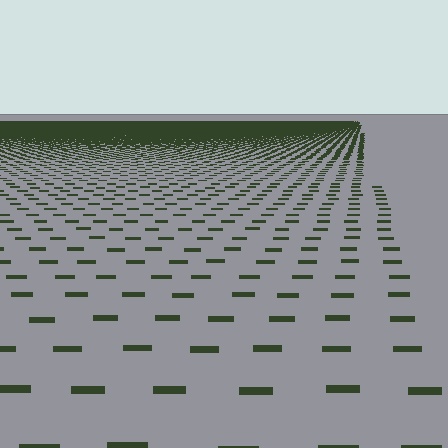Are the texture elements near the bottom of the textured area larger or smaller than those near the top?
Larger. Near the bottom, elements are closer to the viewer and appear at a bigger on-screen size.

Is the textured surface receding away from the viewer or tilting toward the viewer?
The surface is receding away from the viewer. Texture elements get smaller and denser toward the top.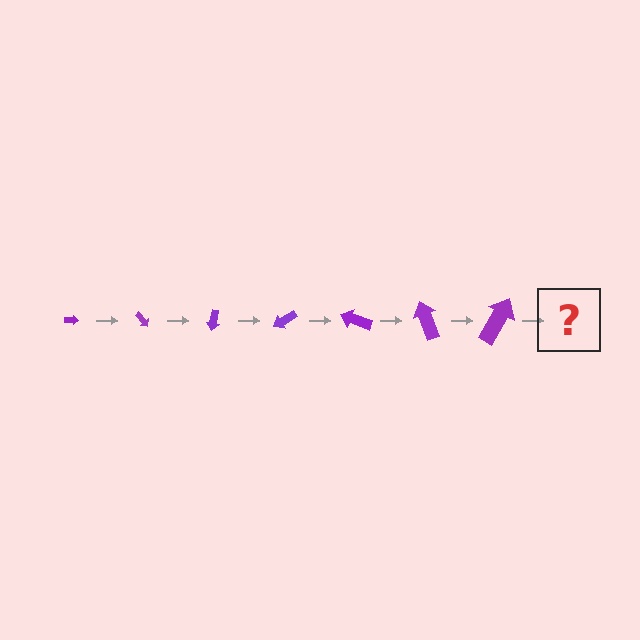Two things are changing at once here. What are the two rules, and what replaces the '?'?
The two rules are that the arrow grows larger each step and it rotates 50 degrees each step. The '?' should be an arrow, larger than the previous one and rotated 350 degrees from the start.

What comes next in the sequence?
The next element should be an arrow, larger than the previous one and rotated 350 degrees from the start.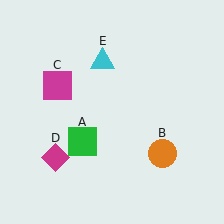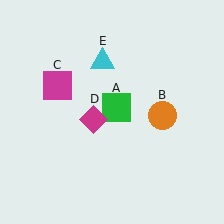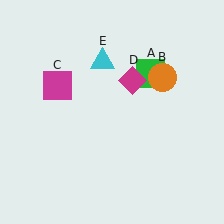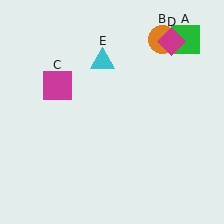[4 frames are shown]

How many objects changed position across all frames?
3 objects changed position: green square (object A), orange circle (object B), magenta diamond (object D).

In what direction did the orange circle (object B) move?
The orange circle (object B) moved up.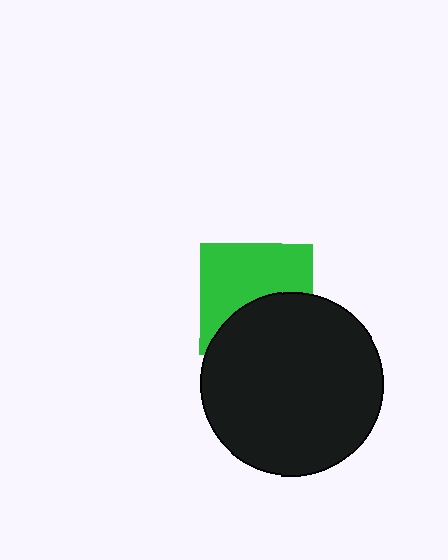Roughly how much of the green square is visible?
About half of it is visible (roughly 57%).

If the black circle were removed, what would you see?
You would see the complete green square.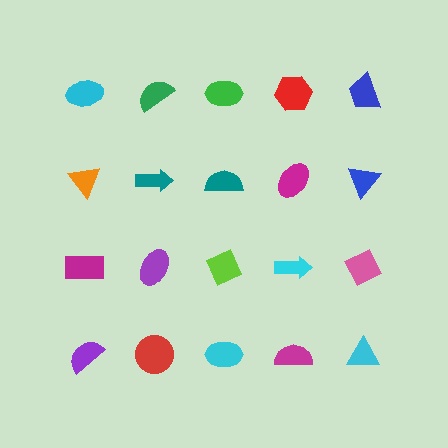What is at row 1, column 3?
A green ellipse.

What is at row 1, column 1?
A cyan ellipse.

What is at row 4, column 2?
A red circle.